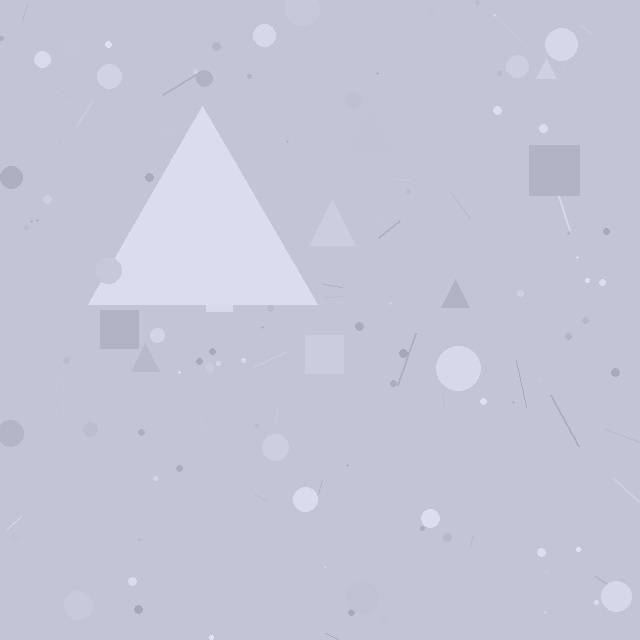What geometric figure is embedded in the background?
A triangle is embedded in the background.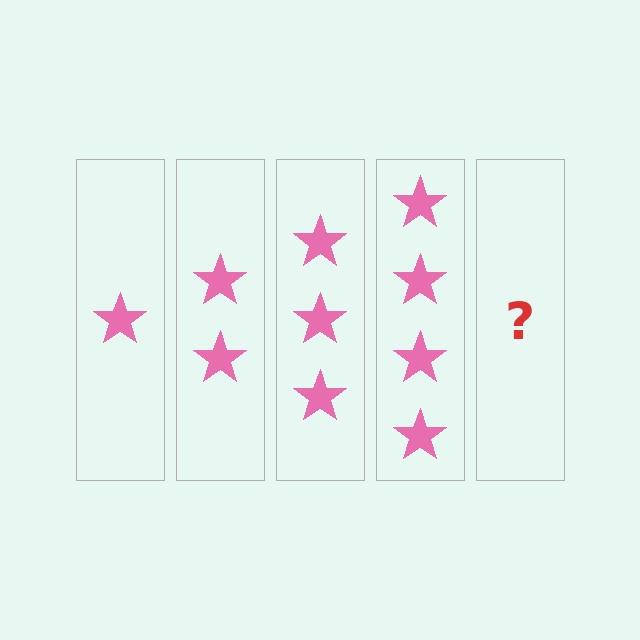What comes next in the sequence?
The next element should be 5 stars.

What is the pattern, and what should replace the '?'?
The pattern is that each step adds one more star. The '?' should be 5 stars.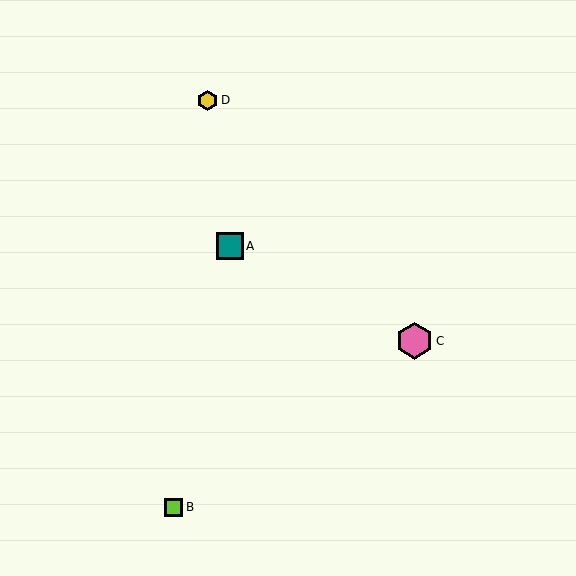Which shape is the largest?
The pink hexagon (labeled C) is the largest.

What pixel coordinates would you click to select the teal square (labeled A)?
Click at (230, 246) to select the teal square A.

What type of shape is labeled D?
Shape D is a yellow hexagon.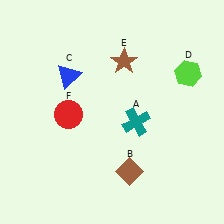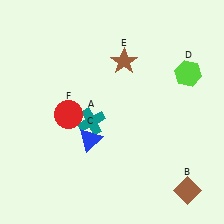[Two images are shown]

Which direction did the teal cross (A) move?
The teal cross (A) moved left.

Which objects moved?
The objects that moved are: the teal cross (A), the brown diamond (B), the blue triangle (C).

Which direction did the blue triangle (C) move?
The blue triangle (C) moved down.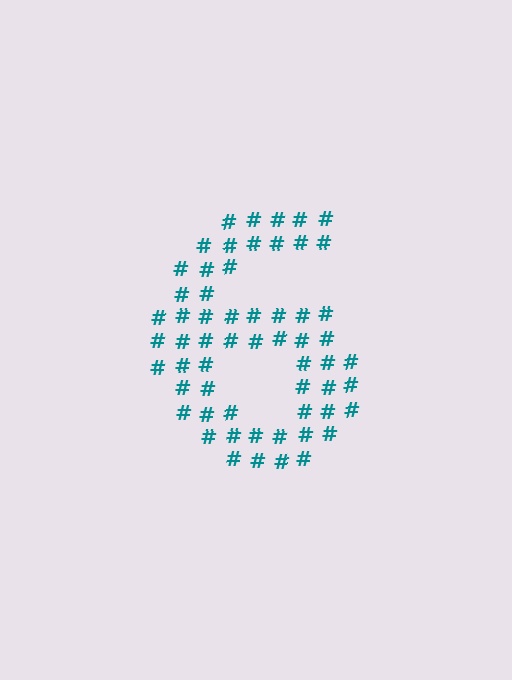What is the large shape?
The large shape is the digit 6.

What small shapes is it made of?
It is made of small hash symbols.